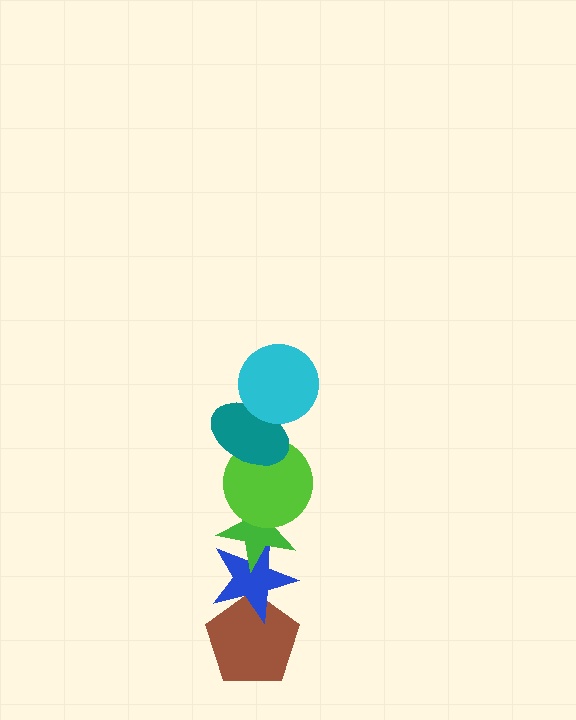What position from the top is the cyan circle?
The cyan circle is 1st from the top.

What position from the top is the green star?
The green star is 4th from the top.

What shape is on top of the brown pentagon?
The blue star is on top of the brown pentagon.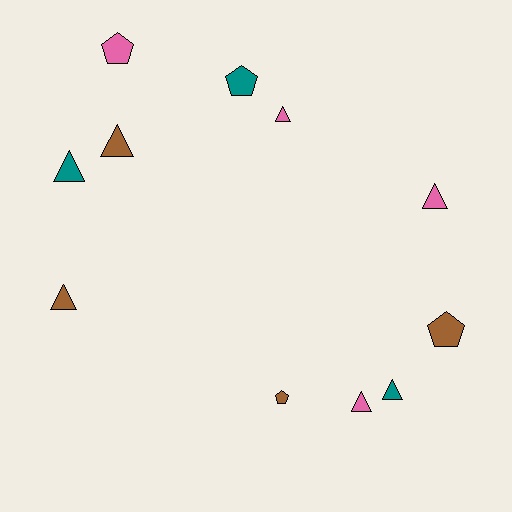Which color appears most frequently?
Pink, with 4 objects.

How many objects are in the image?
There are 11 objects.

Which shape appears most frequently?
Triangle, with 7 objects.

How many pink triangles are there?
There are 3 pink triangles.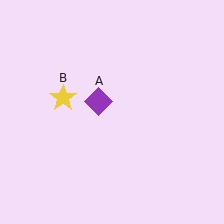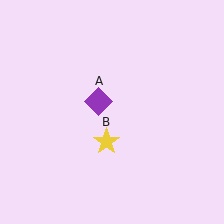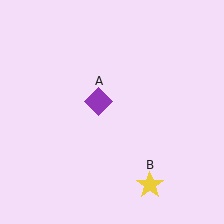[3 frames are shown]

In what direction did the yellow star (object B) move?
The yellow star (object B) moved down and to the right.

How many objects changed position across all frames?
1 object changed position: yellow star (object B).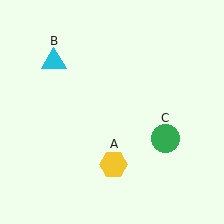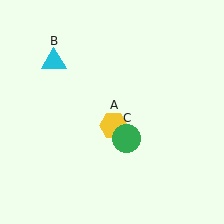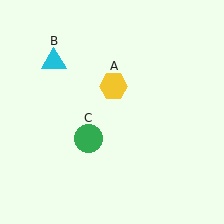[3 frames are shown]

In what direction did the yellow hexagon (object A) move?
The yellow hexagon (object A) moved up.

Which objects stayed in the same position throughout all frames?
Cyan triangle (object B) remained stationary.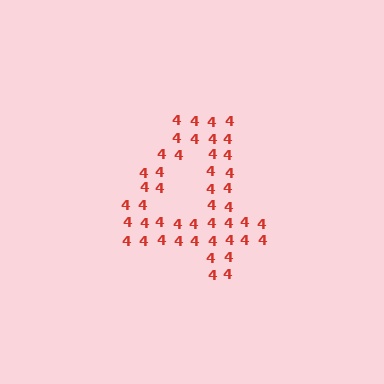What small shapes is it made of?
It is made of small digit 4's.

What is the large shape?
The large shape is the digit 4.